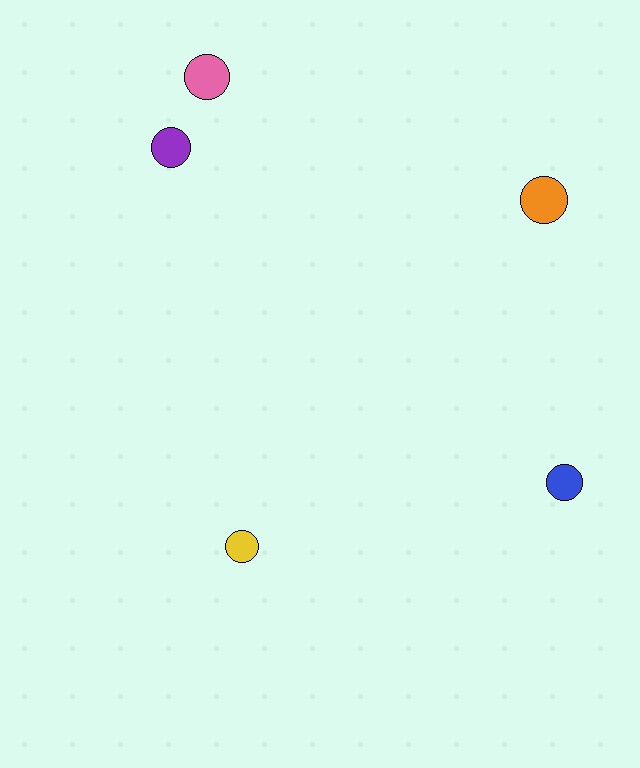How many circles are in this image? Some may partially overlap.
There are 5 circles.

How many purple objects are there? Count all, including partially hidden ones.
There is 1 purple object.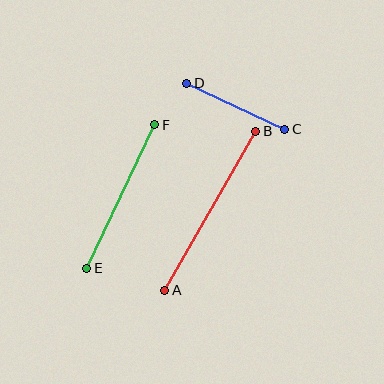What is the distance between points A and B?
The distance is approximately 183 pixels.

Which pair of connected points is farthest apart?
Points A and B are farthest apart.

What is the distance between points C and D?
The distance is approximately 108 pixels.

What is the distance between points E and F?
The distance is approximately 159 pixels.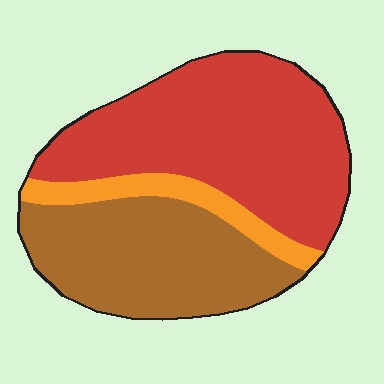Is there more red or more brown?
Red.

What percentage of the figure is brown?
Brown covers 37% of the figure.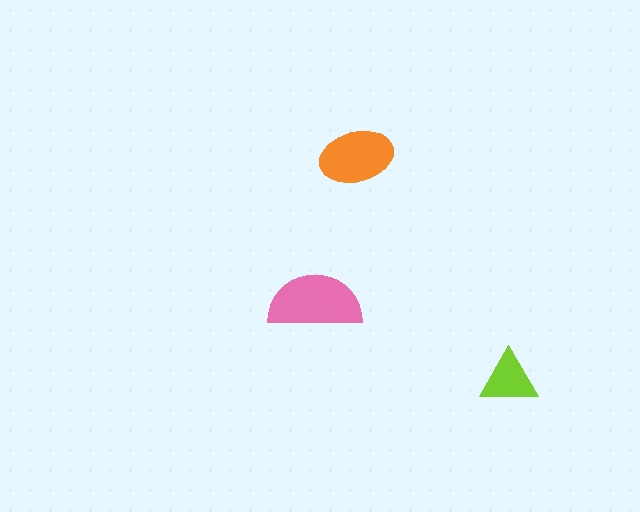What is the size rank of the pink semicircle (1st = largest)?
1st.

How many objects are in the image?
There are 3 objects in the image.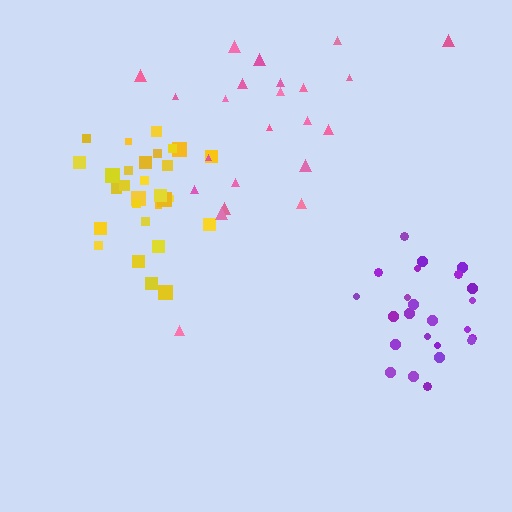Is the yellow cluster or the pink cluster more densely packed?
Yellow.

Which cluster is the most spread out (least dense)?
Pink.